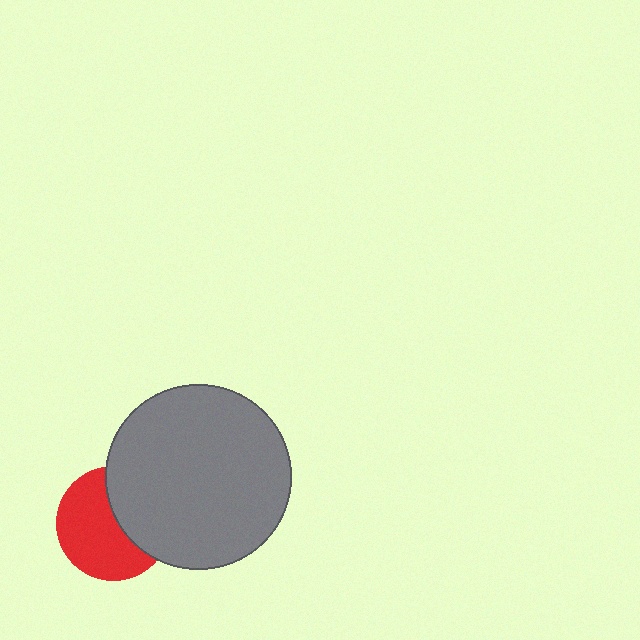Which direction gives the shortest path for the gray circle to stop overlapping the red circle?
Moving right gives the shortest separation.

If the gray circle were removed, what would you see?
You would see the complete red circle.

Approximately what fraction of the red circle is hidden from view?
Roughly 40% of the red circle is hidden behind the gray circle.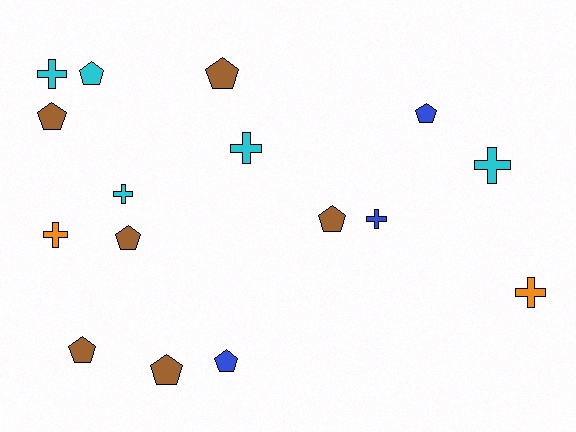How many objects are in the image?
There are 16 objects.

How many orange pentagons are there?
There are no orange pentagons.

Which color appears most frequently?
Brown, with 6 objects.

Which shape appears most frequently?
Pentagon, with 9 objects.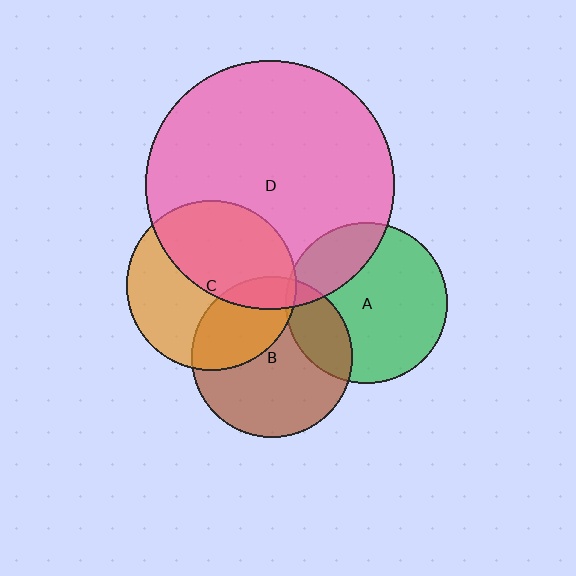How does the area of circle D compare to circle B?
Approximately 2.4 times.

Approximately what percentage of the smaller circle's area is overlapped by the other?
Approximately 10%.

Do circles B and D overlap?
Yes.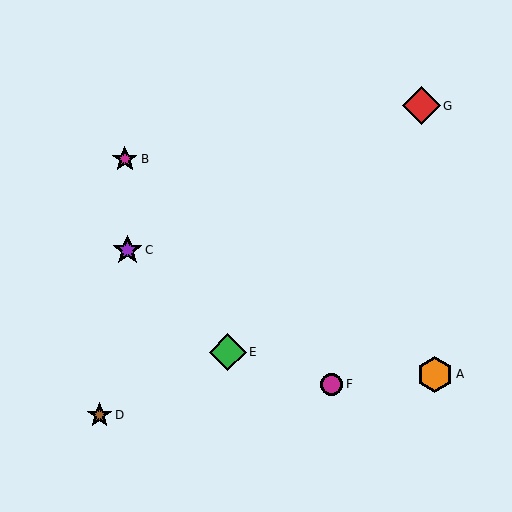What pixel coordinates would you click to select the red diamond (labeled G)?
Click at (421, 106) to select the red diamond G.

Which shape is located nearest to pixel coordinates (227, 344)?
The green diamond (labeled E) at (228, 352) is nearest to that location.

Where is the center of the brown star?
The center of the brown star is at (99, 415).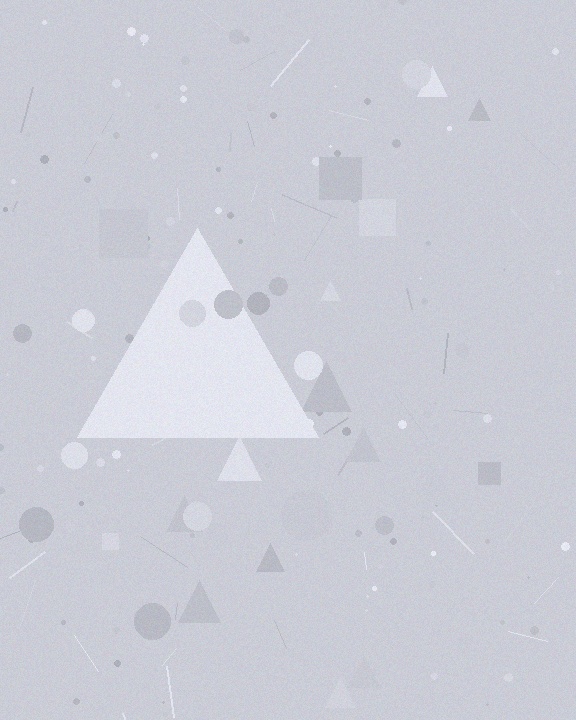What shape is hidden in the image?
A triangle is hidden in the image.